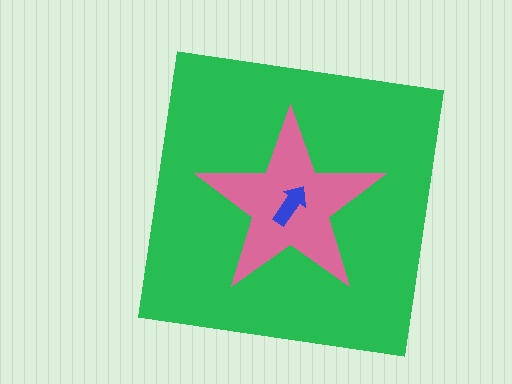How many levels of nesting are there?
3.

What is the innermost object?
The blue arrow.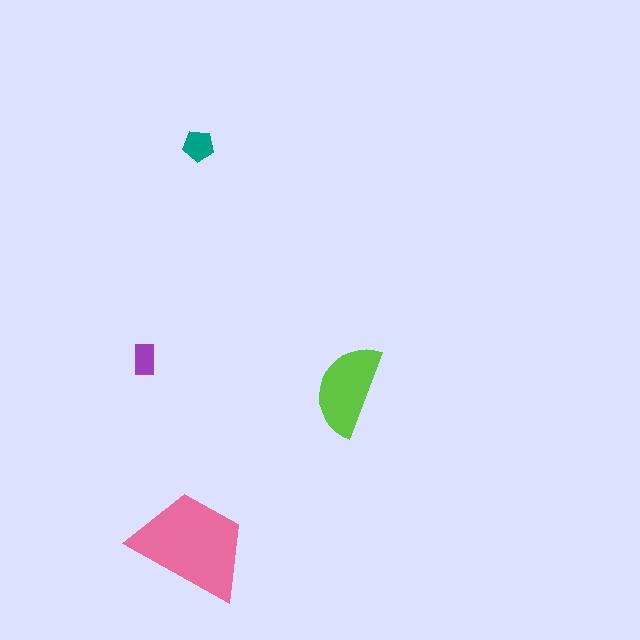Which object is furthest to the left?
The purple rectangle is leftmost.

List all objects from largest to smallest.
The pink trapezoid, the lime semicircle, the teal pentagon, the purple rectangle.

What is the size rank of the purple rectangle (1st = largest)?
4th.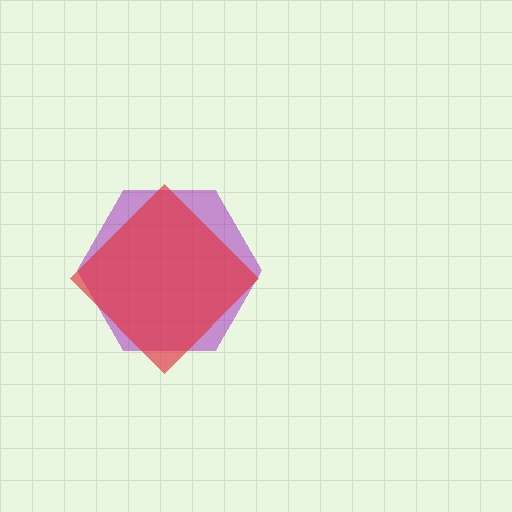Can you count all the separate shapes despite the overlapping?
Yes, there are 2 separate shapes.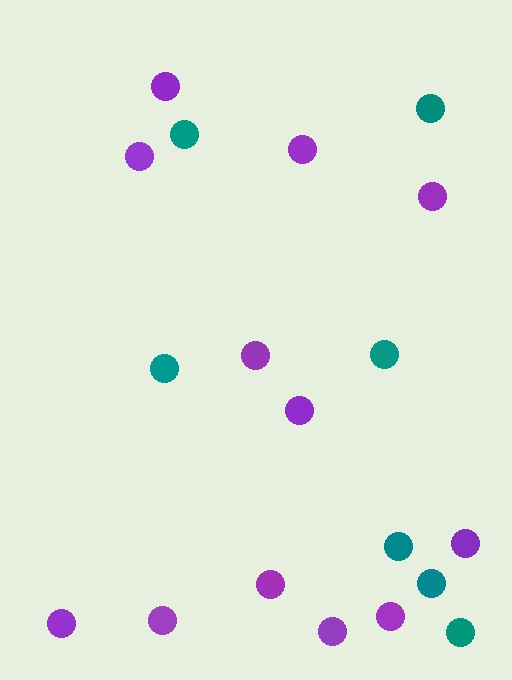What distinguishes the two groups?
There are 2 groups: one group of purple circles (12) and one group of teal circles (7).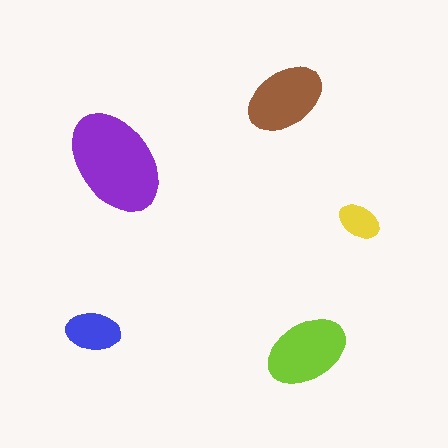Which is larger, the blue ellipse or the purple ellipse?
The purple one.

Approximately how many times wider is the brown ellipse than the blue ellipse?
About 1.5 times wider.